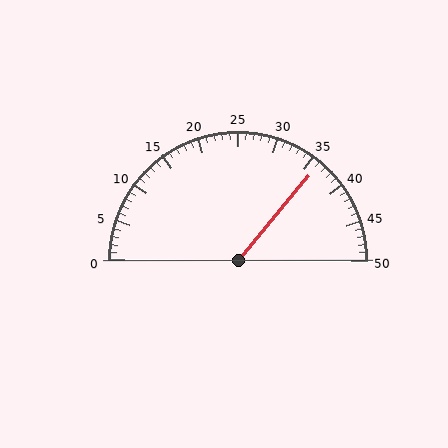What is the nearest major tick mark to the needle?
The nearest major tick mark is 35.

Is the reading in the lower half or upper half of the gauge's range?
The reading is in the upper half of the range (0 to 50).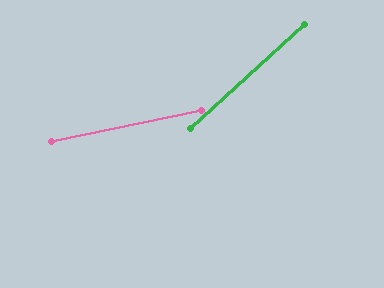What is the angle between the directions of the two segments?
Approximately 31 degrees.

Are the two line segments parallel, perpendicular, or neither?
Neither parallel nor perpendicular — they differ by about 31°.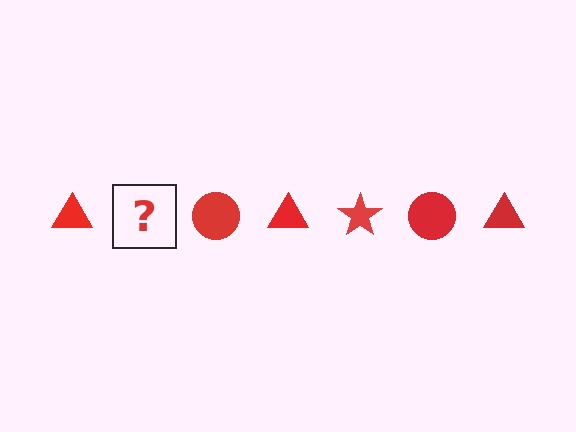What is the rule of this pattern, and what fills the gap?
The rule is that the pattern cycles through triangle, star, circle shapes in red. The gap should be filled with a red star.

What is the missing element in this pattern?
The missing element is a red star.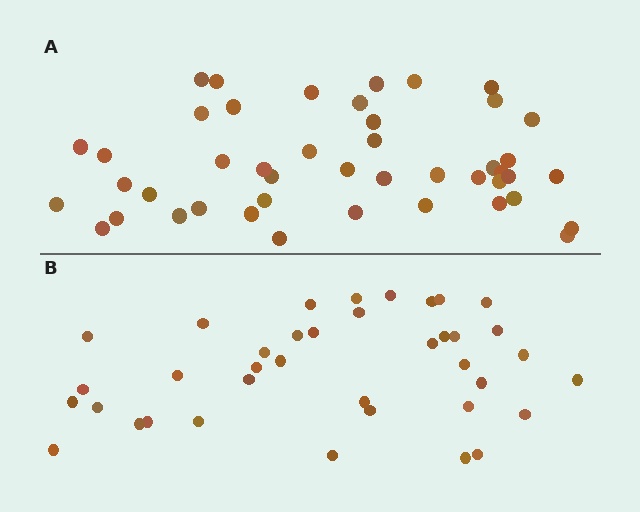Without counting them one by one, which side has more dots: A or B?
Region A (the top region) has more dots.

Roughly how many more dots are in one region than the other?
Region A has roughly 8 or so more dots than region B.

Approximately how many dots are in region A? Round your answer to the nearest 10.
About 40 dots. (The exact count is 45, which rounds to 40.)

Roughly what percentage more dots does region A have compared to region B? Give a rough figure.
About 20% more.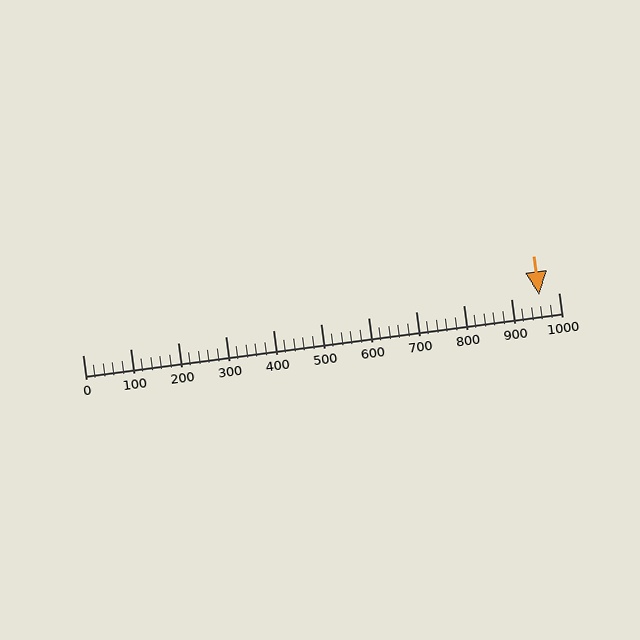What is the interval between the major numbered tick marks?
The major tick marks are spaced 100 units apart.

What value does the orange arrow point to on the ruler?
The orange arrow points to approximately 960.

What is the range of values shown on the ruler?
The ruler shows values from 0 to 1000.